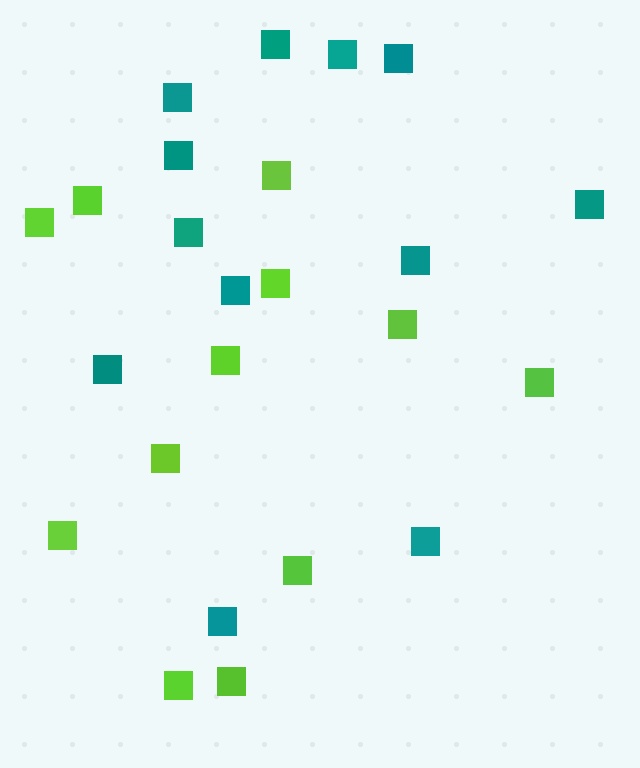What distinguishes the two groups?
There are 2 groups: one group of lime squares (12) and one group of teal squares (12).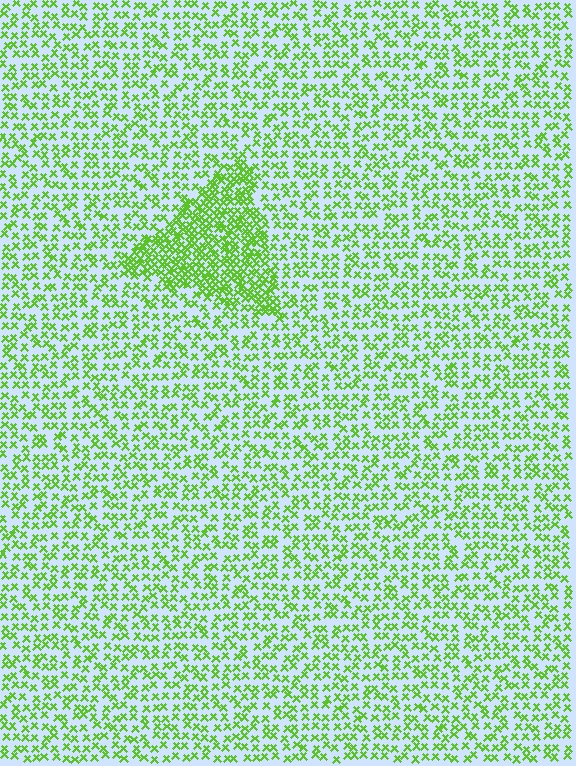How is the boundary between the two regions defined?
The boundary is defined by a change in element density (approximately 2.1x ratio). All elements are the same color, size, and shape.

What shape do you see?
I see a triangle.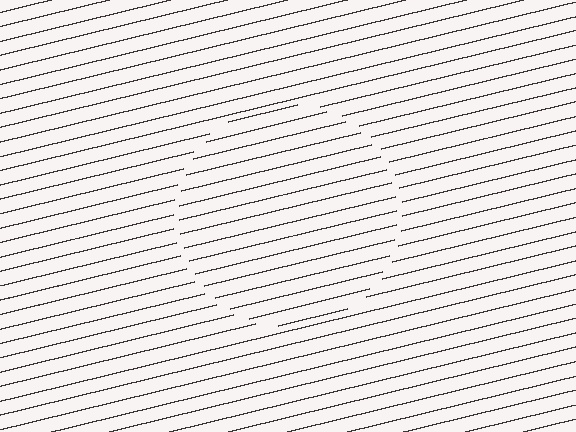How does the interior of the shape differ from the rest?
The interior of the shape contains the same grating, shifted by half a period — the contour is defined by the phase discontinuity where line-ends from the inner and outer gratings abut.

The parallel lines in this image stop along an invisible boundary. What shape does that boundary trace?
An illusory circle. The interior of the shape contains the same grating, shifted by half a period — the contour is defined by the phase discontinuity where line-ends from the inner and outer gratings abut.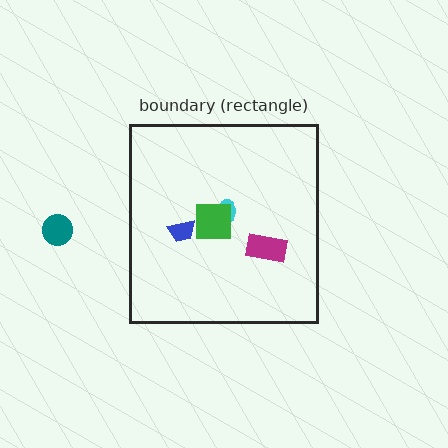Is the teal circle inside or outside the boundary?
Outside.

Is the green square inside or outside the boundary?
Inside.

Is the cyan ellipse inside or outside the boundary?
Inside.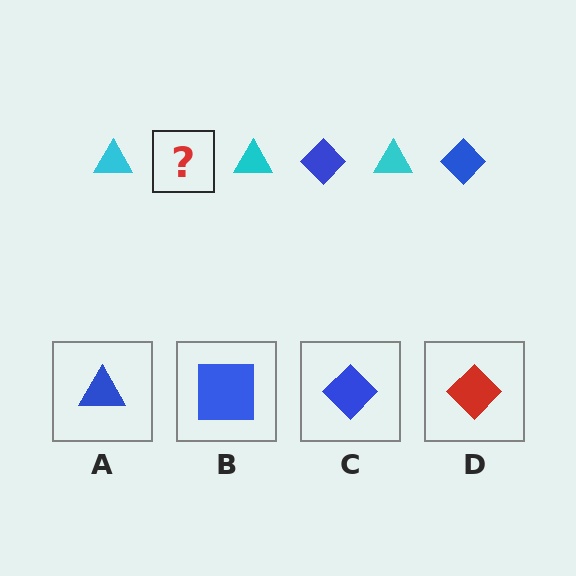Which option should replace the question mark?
Option C.